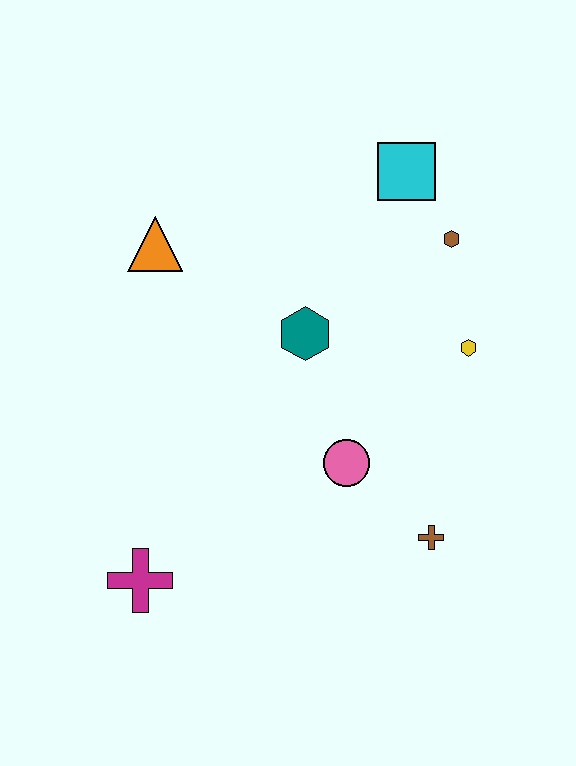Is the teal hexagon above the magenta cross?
Yes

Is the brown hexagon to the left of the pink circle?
No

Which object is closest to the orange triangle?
The teal hexagon is closest to the orange triangle.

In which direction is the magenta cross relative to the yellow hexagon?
The magenta cross is to the left of the yellow hexagon.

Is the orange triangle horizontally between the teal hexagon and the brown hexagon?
No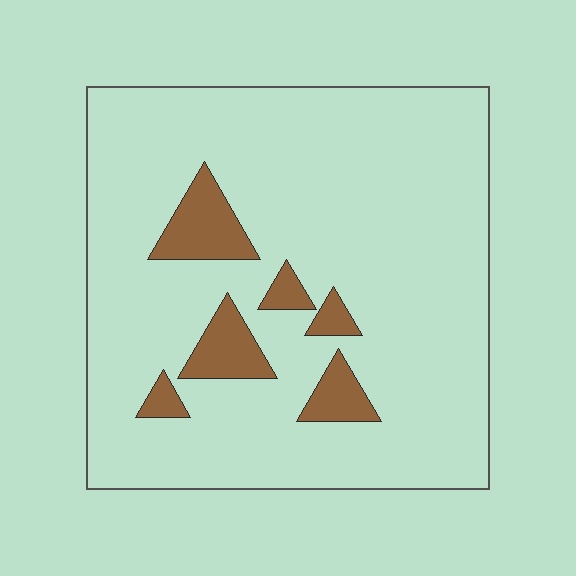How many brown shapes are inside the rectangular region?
6.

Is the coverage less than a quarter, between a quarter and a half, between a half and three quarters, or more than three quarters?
Less than a quarter.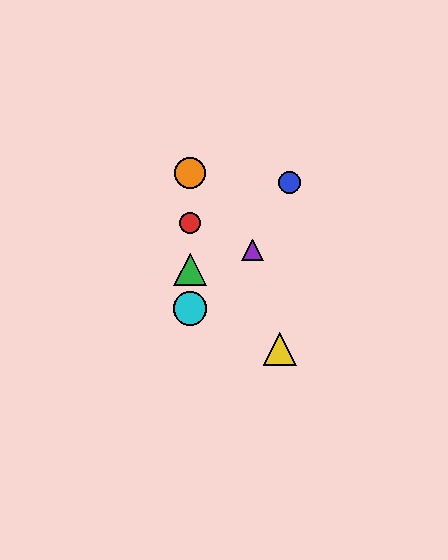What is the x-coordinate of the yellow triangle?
The yellow triangle is at x≈280.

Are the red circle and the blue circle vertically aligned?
No, the red circle is at x≈190 and the blue circle is at x≈289.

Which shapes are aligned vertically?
The red circle, the green triangle, the orange circle, the cyan circle are aligned vertically.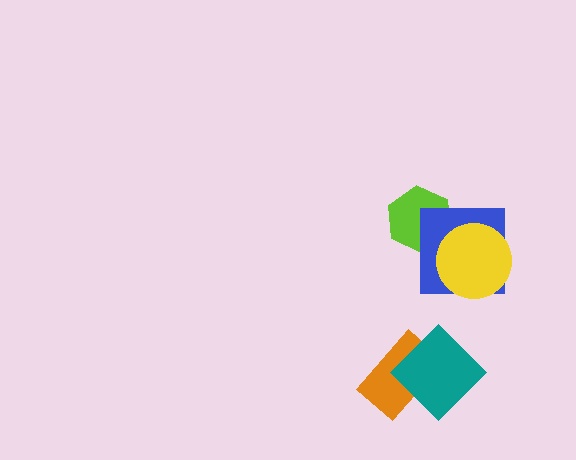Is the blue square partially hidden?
Yes, it is partially covered by another shape.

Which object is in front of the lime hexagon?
The blue square is in front of the lime hexagon.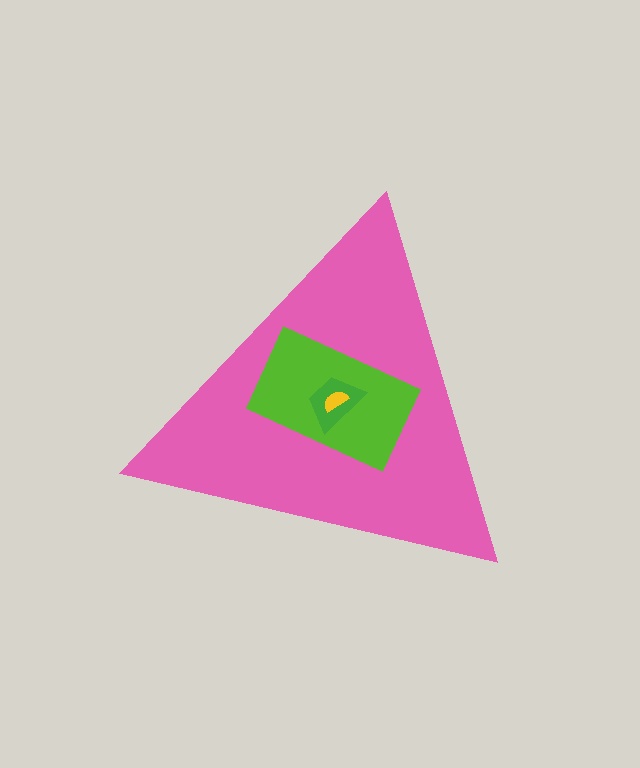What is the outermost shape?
The pink triangle.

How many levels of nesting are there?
4.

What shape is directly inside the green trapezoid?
The yellow semicircle.